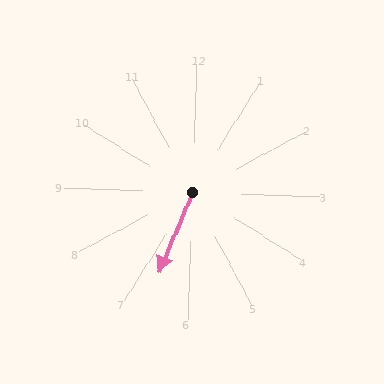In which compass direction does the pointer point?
South.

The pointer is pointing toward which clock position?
Roughly 7 o'clock.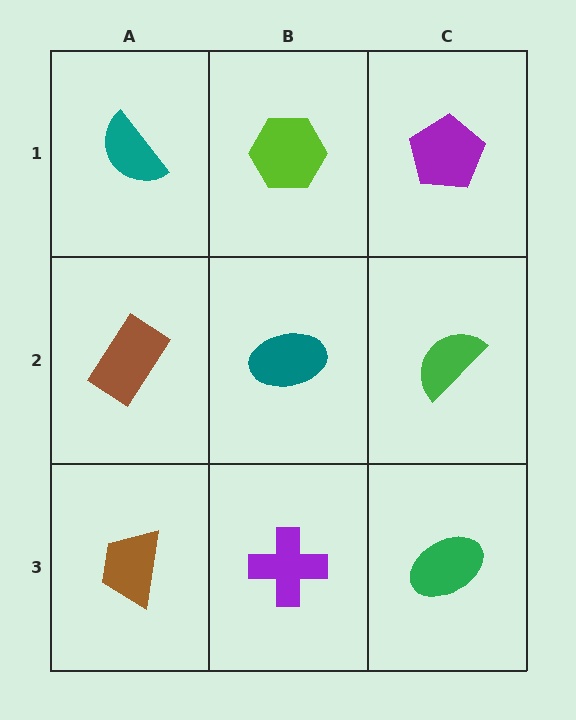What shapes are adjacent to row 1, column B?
A teal ellipse (row 2, column B), a teal semicircle (row 1, column A), a purple pentagon (row 1, column C).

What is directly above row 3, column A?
A brown rectangle.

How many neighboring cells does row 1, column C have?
2.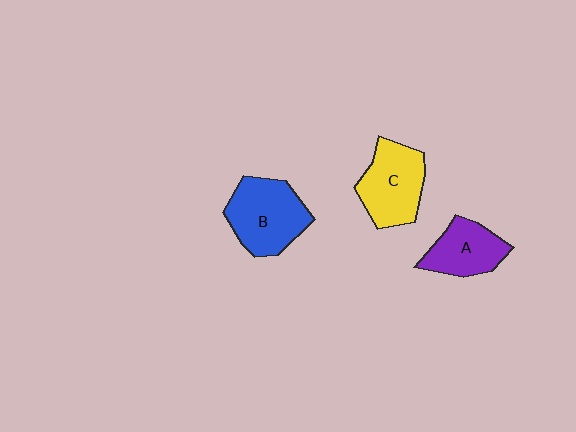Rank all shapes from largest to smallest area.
From largest to smallest: B (blue), C (yellow), A (purple).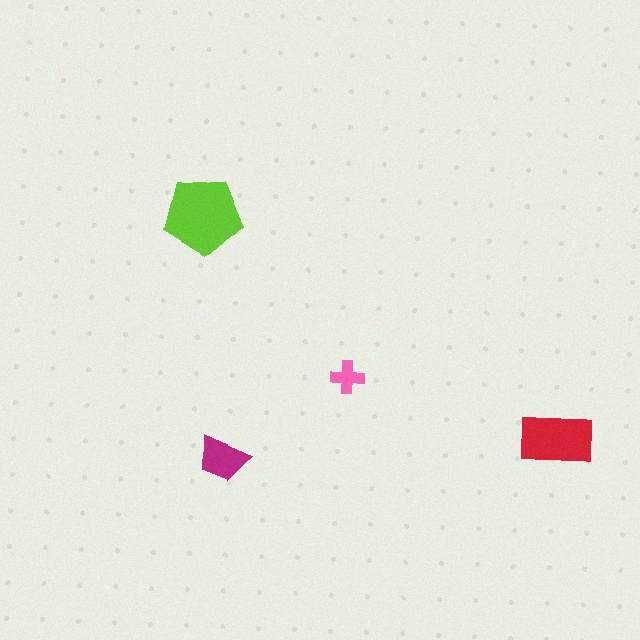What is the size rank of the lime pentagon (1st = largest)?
1st.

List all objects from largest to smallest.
The lime pentagon, the red rectangle, the magenta trapezoid, the pink cross.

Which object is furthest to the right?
The red rectangle is rightmost.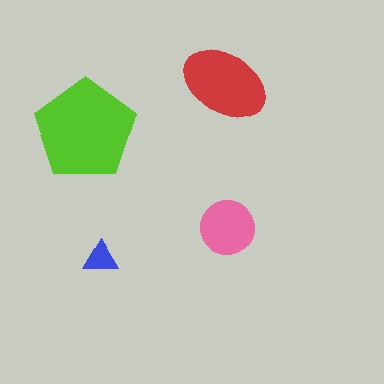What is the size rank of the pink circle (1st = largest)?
3rd.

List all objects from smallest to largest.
The blue triangle, the pink circle, the red ellipse, the lime pentagon.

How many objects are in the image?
There are 4 objects in the image.